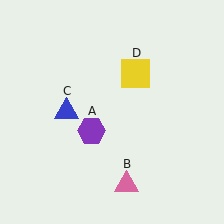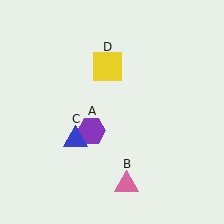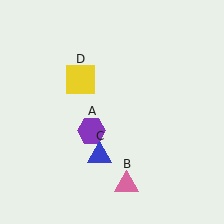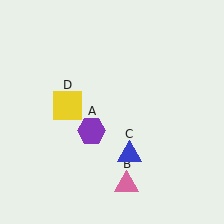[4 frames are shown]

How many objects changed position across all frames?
2 objects changed position: blue triangle (object C), yellow square (object D).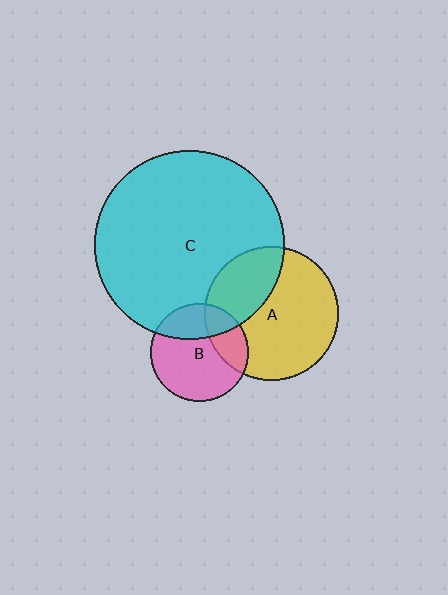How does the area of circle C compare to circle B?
Approximately 3.7 times.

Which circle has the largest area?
Circle C (cyan).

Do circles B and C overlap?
Yes.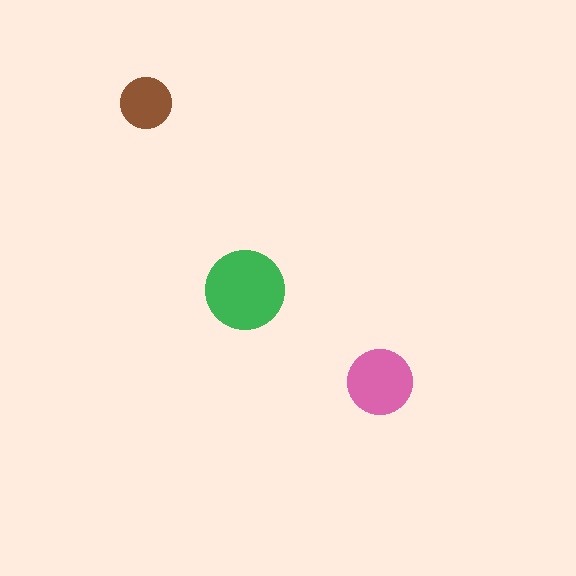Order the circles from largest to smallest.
the green one, the pink one, the brown one.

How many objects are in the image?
There are 3 objects in the image.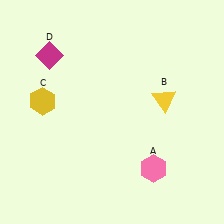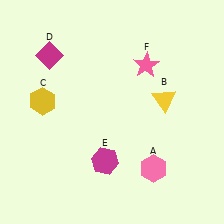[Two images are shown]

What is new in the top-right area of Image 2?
A pink star (F) was added in the top-right area of Image 2.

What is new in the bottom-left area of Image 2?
A magenta hexagon (E) was added in the bottom-left area of Image 2.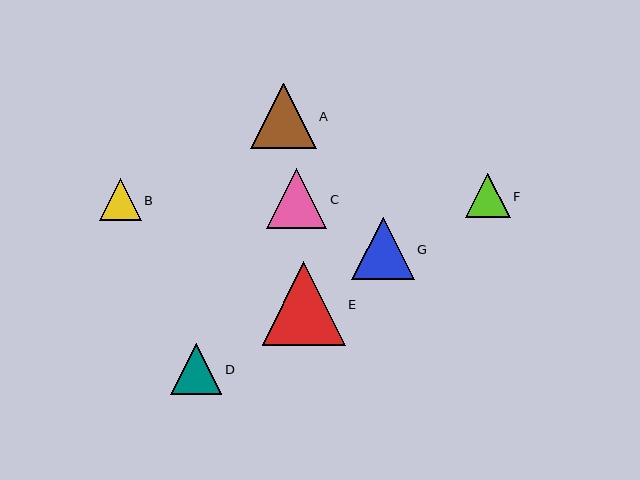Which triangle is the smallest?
Triangle B is the smallest with a size of approximately 42 pixels.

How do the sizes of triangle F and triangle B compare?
Triangle F and triangle B are approximately the same size.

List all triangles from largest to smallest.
From largest to smallest: E, A, G, C, D, F, B.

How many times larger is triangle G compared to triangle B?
Triangle G is approximately 1.5 times the size of triangle B.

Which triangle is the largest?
Triangle E is the largest with a size of approximately 83 pixels.